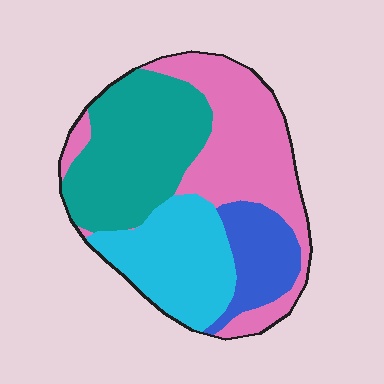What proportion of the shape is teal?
Teal covers around 30% of the shape.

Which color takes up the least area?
Blue, at roughly 15%.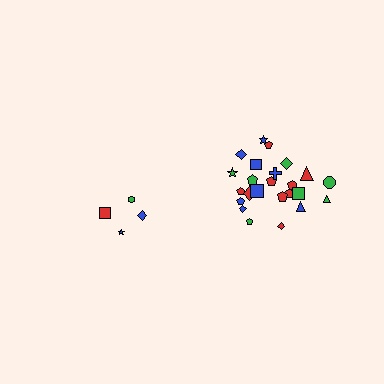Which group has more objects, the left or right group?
The right group.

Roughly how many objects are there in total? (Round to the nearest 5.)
Roughly 30 objects in total.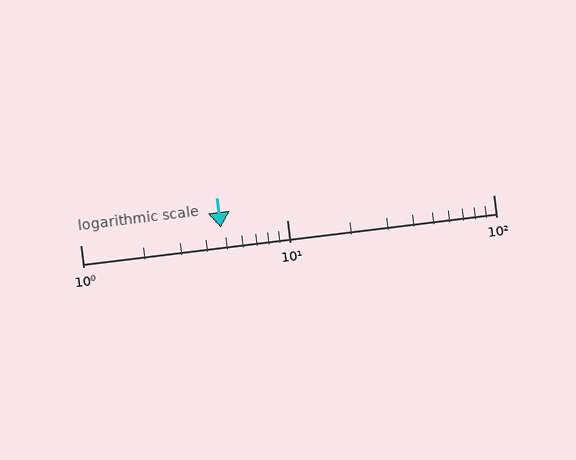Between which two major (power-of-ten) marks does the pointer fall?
The pointer is between 1 and 10.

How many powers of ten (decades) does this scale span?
The scale spans 2 decades, from 1 to 100.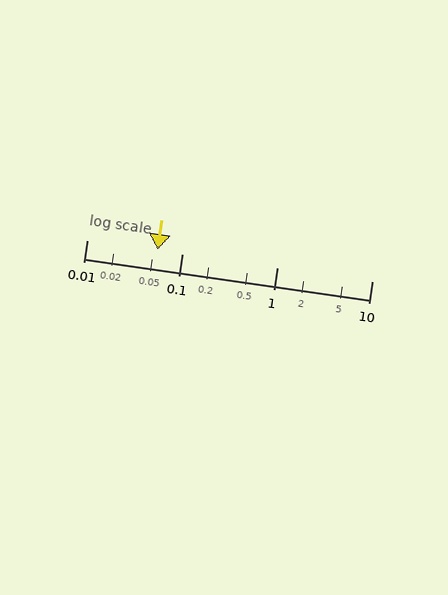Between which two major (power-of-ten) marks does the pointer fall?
The pointer is between 0.01 and 0.1.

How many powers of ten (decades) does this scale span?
The scale spans 3 decades, from 0.01 to 10.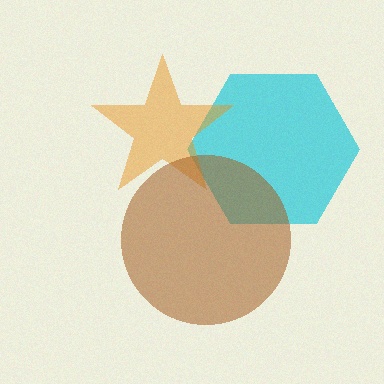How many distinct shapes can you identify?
There are 3 distinct shapes: a cyan hexagon, an orange star, a brown circle.